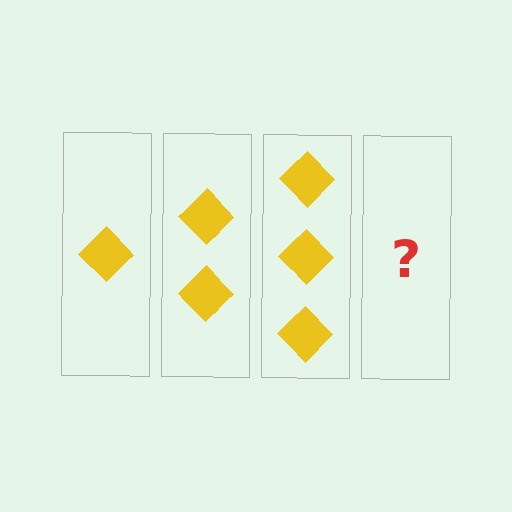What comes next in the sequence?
The next element should be 4 diamonds.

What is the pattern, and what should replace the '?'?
The pattern is that each step adds one more diamond. The '?' should be 4 diamonds.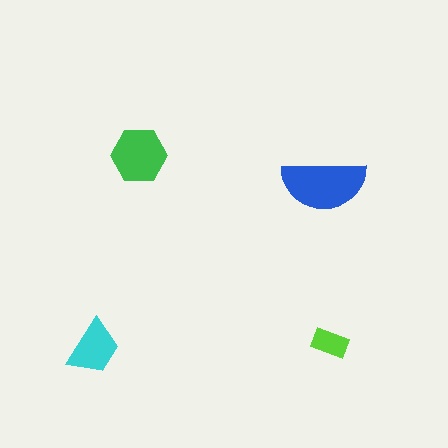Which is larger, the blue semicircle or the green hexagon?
The blue semicircle.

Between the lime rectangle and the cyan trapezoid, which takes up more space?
The cyan trapezoid.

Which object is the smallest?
The lime rectangle.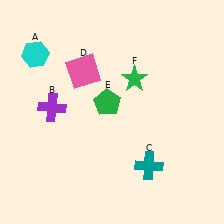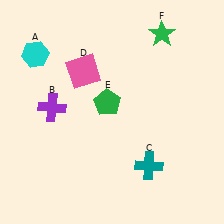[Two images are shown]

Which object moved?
The green star (F) moved up.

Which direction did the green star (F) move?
The green star (F) moved up.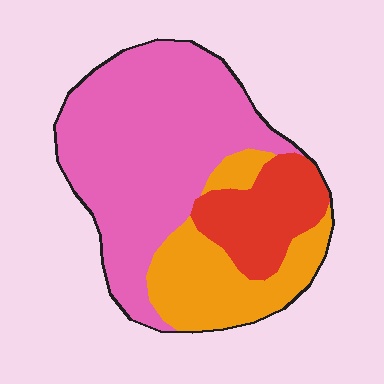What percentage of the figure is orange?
Orange covers roughly 25% of the figure.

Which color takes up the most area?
Pink, at roughly 60%.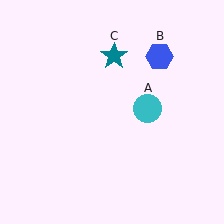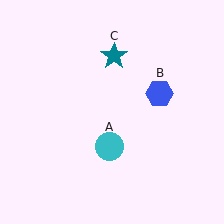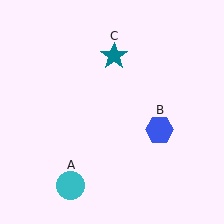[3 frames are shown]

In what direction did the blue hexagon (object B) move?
The blue hexagon (object B) moved down.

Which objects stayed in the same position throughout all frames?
Teal star (object C) remained stationary.